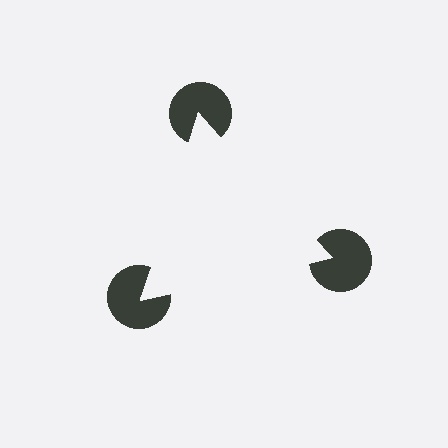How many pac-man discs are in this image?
There are 3 — one at each vertex of the illusory triangle.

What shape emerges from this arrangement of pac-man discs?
An illusory triangle — its edges are inferred from the aligned wedge cuts in the pac-man discs, not physically drawn.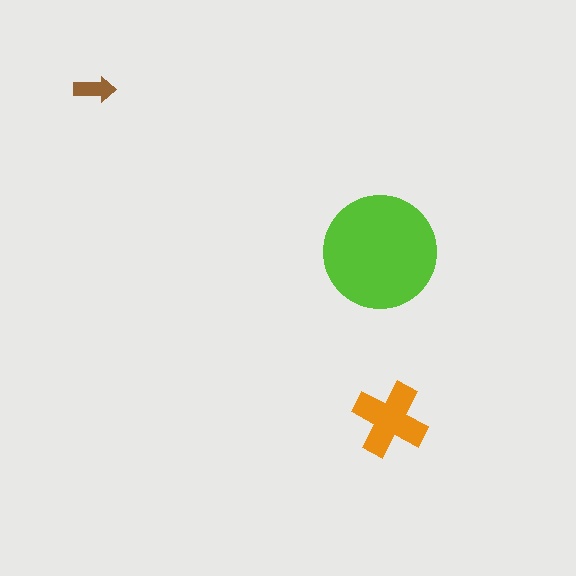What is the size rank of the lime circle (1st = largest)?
1st.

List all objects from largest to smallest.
The lime circle, the orange cross, the brown arrow.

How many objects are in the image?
There are 3 objects in the image.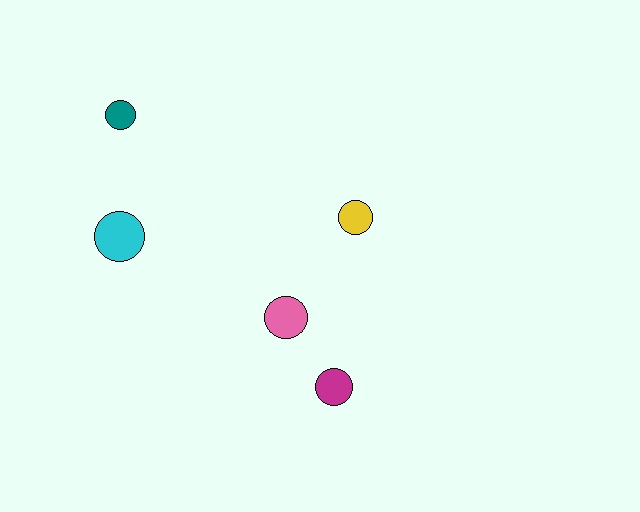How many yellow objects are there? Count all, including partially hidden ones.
There is 1 yellow object.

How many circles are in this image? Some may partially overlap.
There are 5 circles.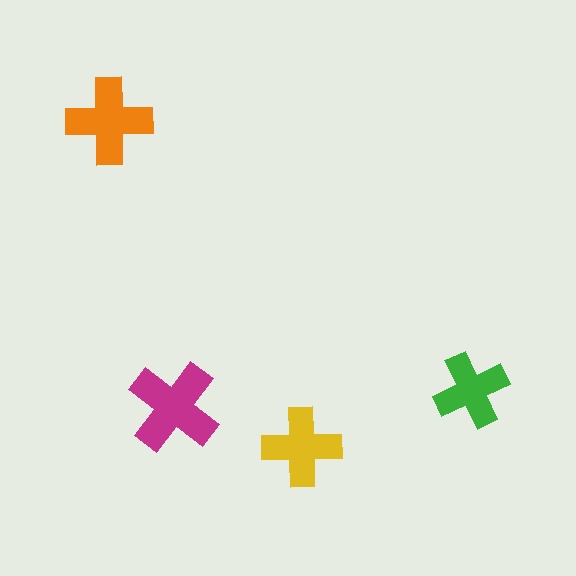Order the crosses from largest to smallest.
the magenta one, the orange one, the yellow one, the green one.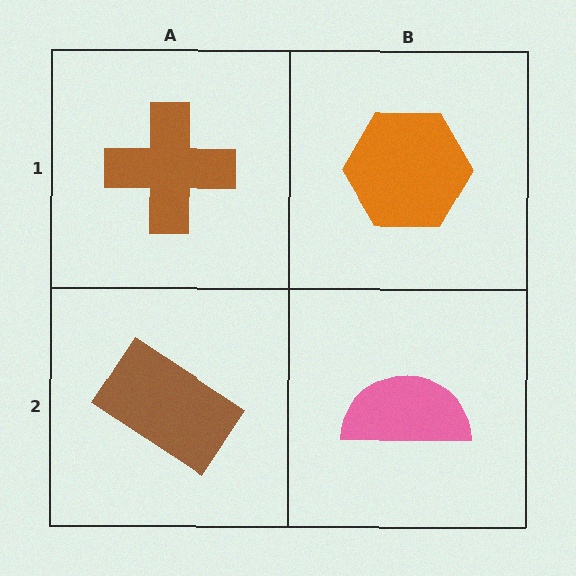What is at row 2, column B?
A pink semicircle.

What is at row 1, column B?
An orange hexagon.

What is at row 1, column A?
A brown cross.